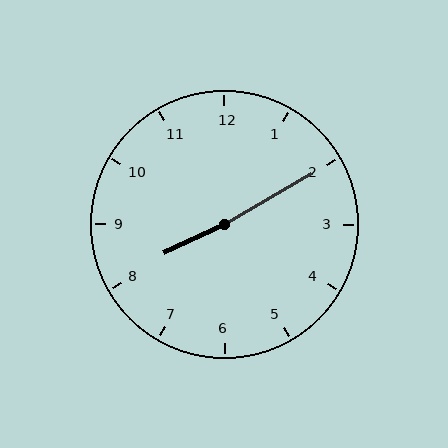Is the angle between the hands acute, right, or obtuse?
It is obtuse.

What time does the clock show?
8:10.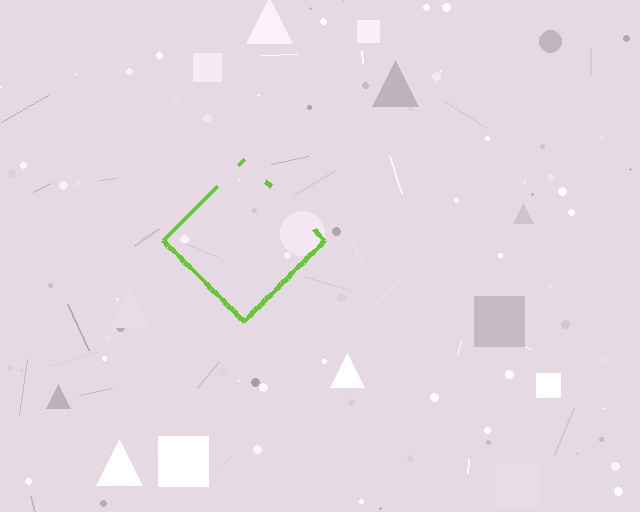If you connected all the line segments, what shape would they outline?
They would outline a diamond.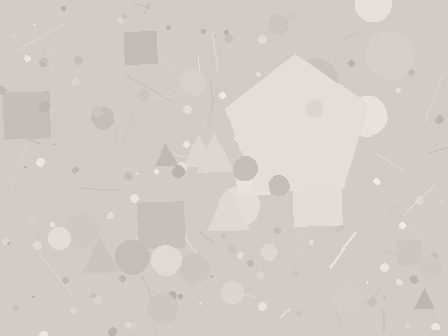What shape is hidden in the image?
A pentagon is hidden in the image.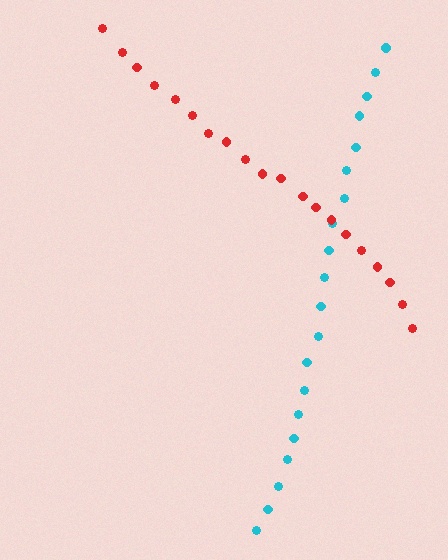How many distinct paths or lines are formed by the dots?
There are 2 distinct paths.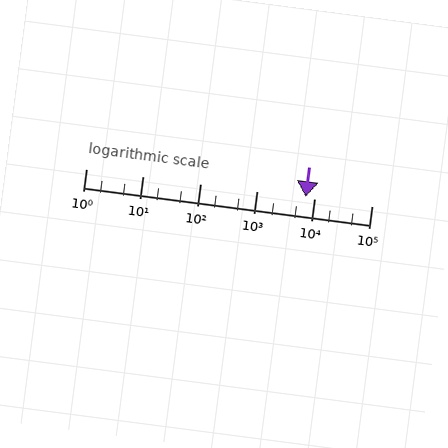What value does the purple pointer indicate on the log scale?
The pointer indicates approximately 6900.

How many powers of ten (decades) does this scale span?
The scale spans 5 decades, from 1 to 100000.